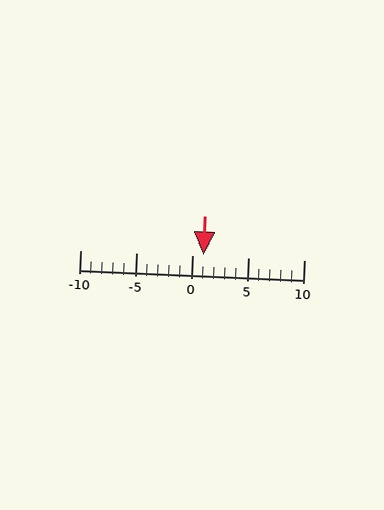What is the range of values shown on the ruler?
The ruler shows values from -10 to 10.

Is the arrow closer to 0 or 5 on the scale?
The arrow is closer to 0.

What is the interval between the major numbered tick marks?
The major tick marks are spaced 5 units apart.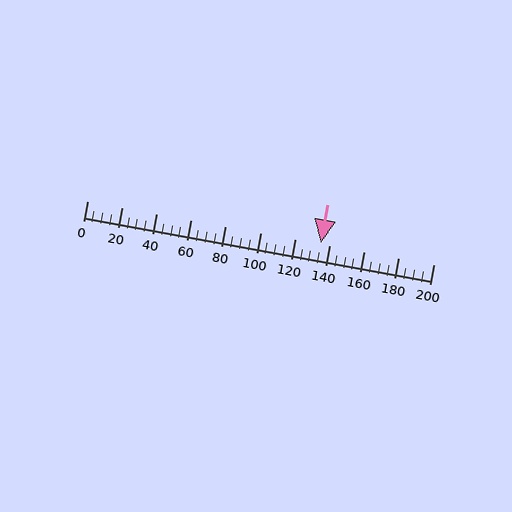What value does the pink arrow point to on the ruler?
The pink arrow points to approximately 135.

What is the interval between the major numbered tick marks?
The major tick marks are spaced 20 units apart.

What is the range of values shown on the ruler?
The ruler shows values from 0 to 200.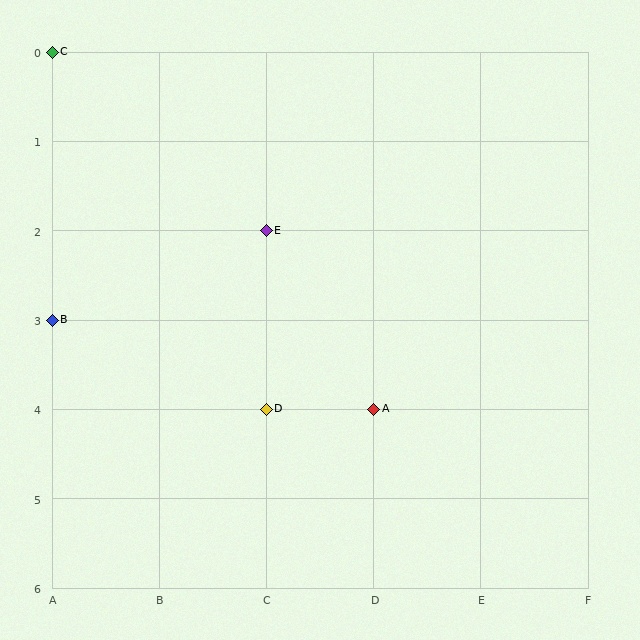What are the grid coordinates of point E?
Point E is at grid coordinates (C, 2).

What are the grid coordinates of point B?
Point B is at grid coordinates (A, 3).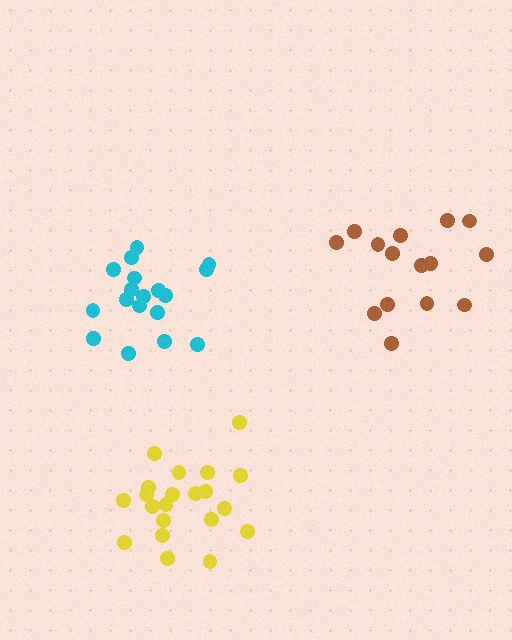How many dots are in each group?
Group 1: 21 dots, Group 2: 18 dots, Group 3: 15 dots (54 total).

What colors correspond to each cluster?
The clusters are colored: yellow, cyan, brown.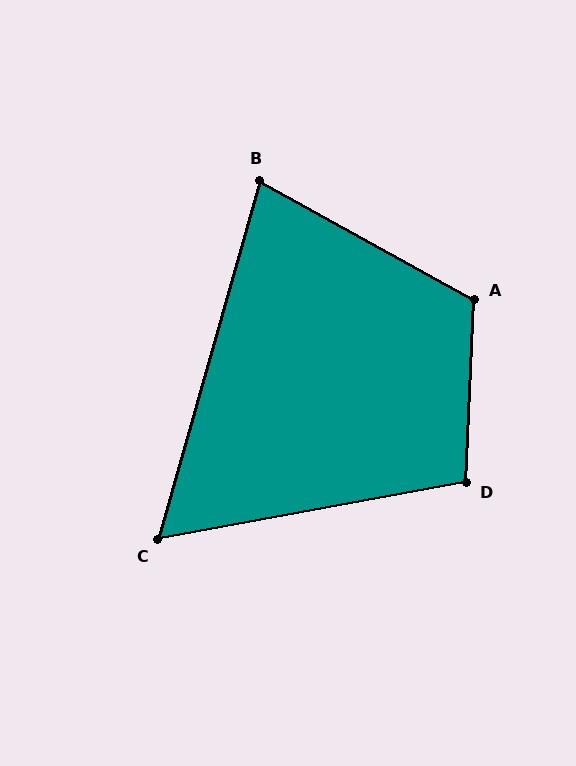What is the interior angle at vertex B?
Approximately 77 degrees (acute).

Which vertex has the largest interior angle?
A, at approximately 116 degrees.